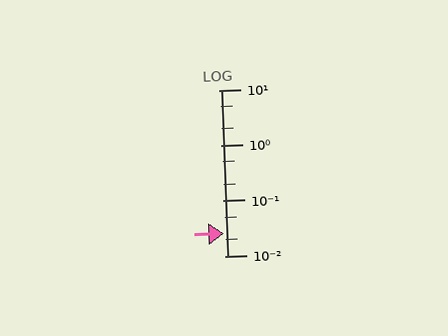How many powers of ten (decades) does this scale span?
The scale spans 3 decades, from 0.01 to 10.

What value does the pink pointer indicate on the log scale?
The pointer indicates approximately 0.025.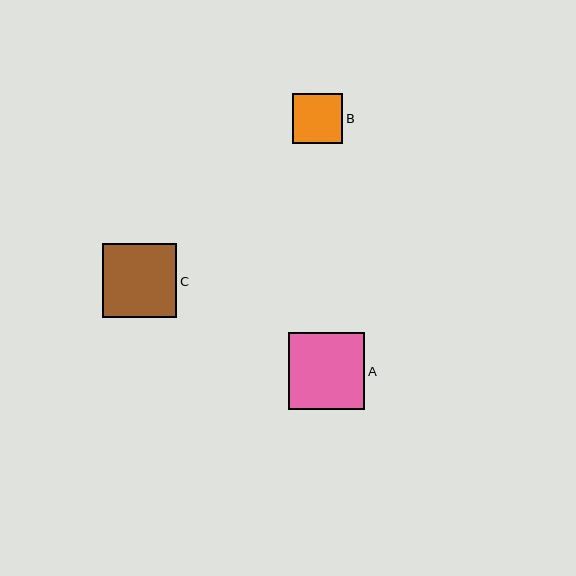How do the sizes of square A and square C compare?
Square A and square C are approximately the same size.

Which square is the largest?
Square A is the largest with a size of approximately 77 pixels.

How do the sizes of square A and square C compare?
Square A and square C are approximately the same size.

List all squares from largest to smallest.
From largest to smallest: A, C, B.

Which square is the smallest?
Square B is the smallest with a size of approximately 50 pixels.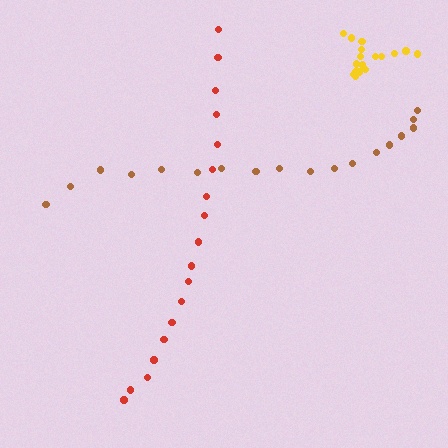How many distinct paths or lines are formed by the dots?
There are 3 distinct paths.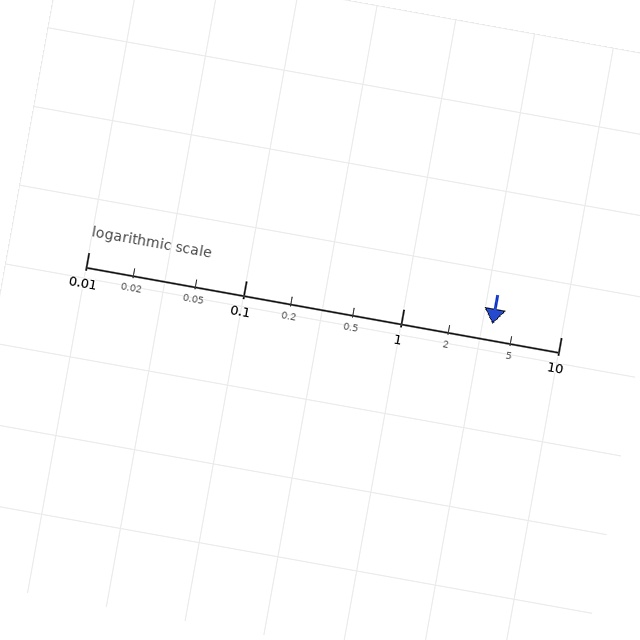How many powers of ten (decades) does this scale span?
The scale spans 3 decades, from 0.01 to 10.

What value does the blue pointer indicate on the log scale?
The pointer indicates approximately 3.7.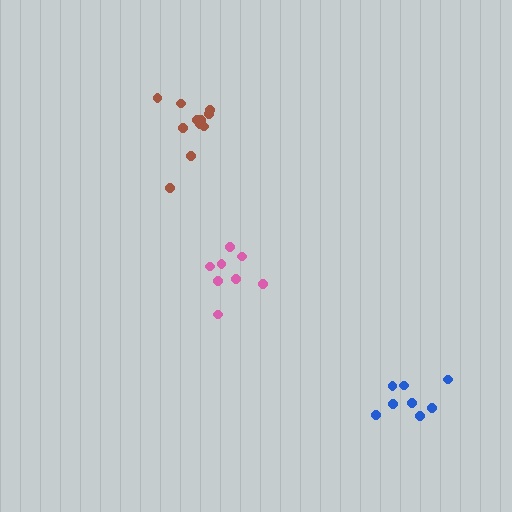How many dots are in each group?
Group 1: 11 dots, Group 2: 8 dots, Group 3: 8 dots (27 total).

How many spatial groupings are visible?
There are 3 spatial groupings.